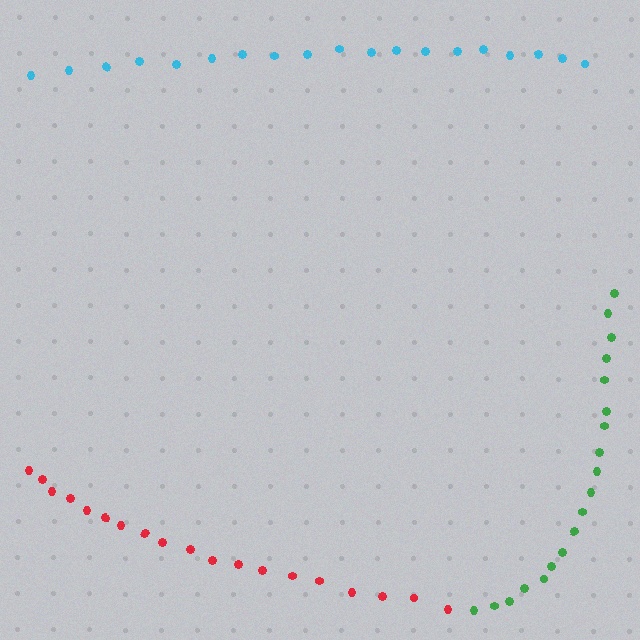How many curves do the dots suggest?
There are 3 distinct paths.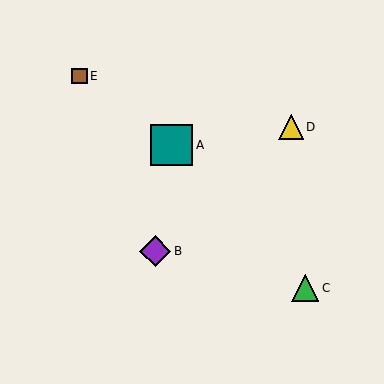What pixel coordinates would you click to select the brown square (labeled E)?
Click at (80, 76) to select the brown square E.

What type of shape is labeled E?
Shape E is a brown square.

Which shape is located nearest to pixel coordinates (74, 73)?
The brown square (labeled E) at (80, 76) is nearest to that location.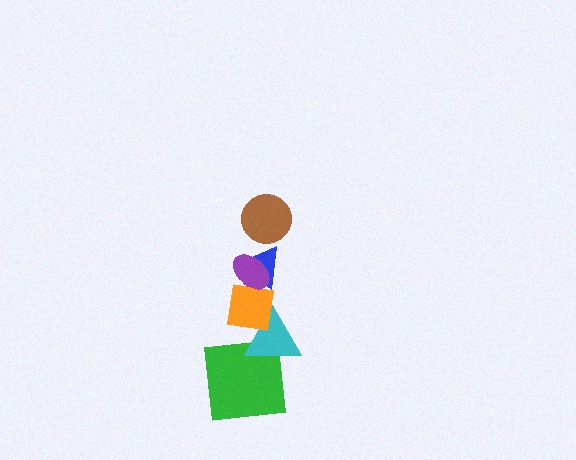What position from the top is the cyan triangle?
The cyan triangle is 5th from the top.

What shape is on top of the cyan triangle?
The orange square is on top of the cyan triangle.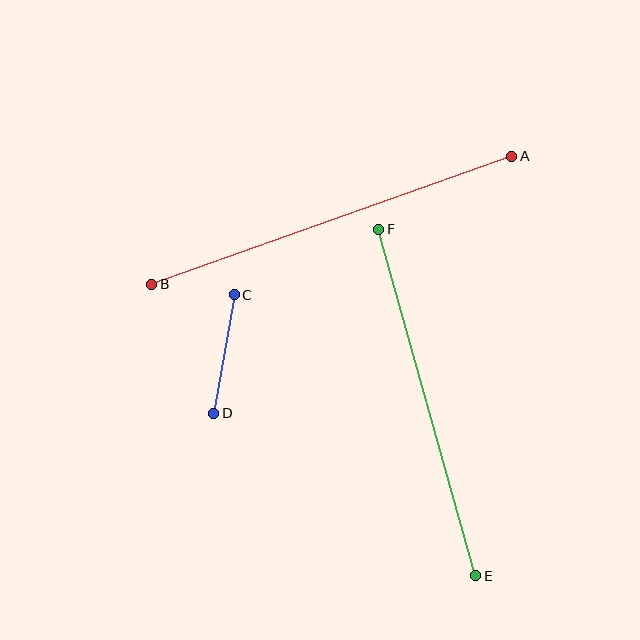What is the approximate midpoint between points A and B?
The midpoint is at approximately (332, 220) pixels.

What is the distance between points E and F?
The distance is approximately 360 pixels.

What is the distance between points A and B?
The distance is approximately 382 pixels.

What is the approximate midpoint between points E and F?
The midpoint is at approximately (427, 402) pixels.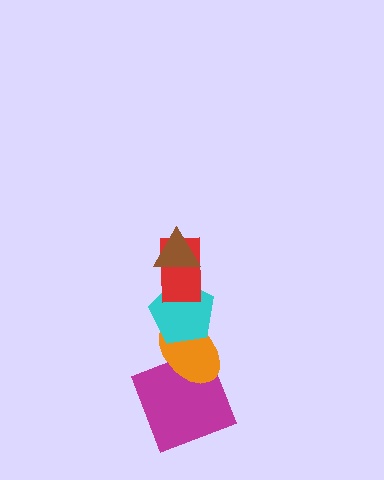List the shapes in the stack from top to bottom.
From top to bottom: the brown triangle, the red rectangle, the cyan pentagon, the orange ellipse, the magenta square.